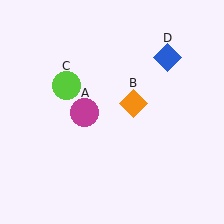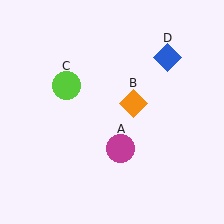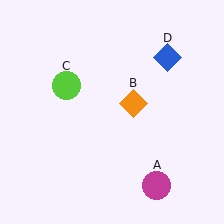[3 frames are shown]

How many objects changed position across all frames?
1 object changed position: magenta circle (object A).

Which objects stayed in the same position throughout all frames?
Orange diamond (object B) and lime circle (object C) and blue diamond (object D) remained stationary.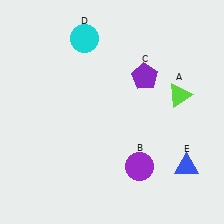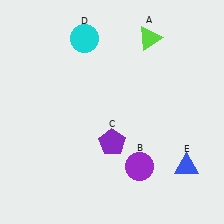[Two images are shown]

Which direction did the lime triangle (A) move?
The lime triangle (A) moved up.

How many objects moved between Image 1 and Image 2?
2 objects moved between the two images.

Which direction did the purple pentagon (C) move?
The purple pentagon (C) moved down.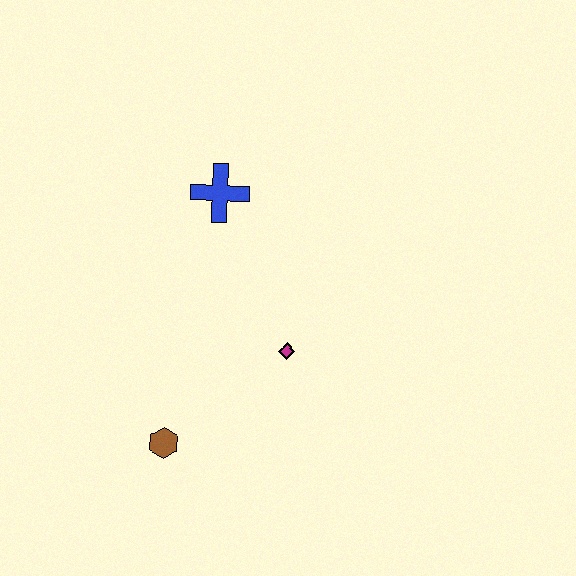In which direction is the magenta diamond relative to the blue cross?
The magenta diamond is below the blue cross.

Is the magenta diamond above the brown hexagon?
Yes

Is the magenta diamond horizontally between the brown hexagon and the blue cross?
No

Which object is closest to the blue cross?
The magenta diamond is closest to the blue cross.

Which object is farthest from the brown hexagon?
The blue cross is farthest from the brown hexagon.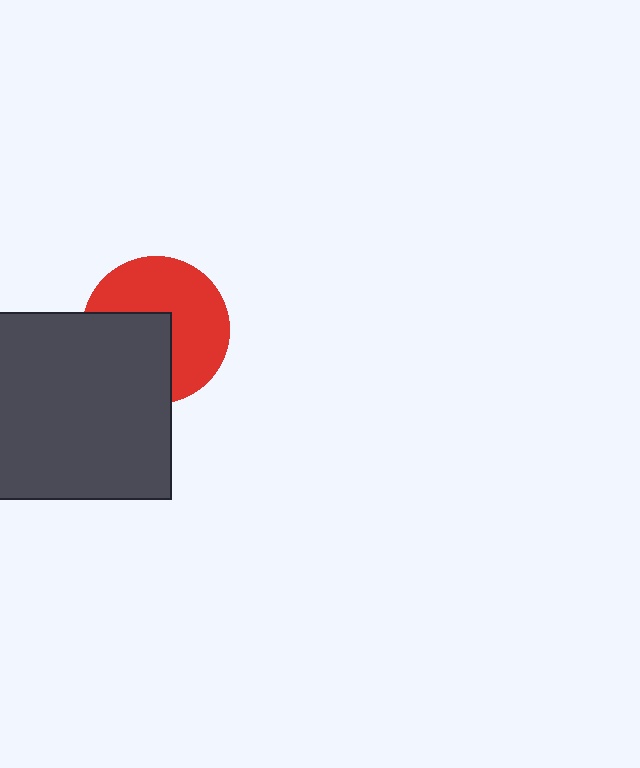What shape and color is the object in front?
The object in front is a dark gray rectangle.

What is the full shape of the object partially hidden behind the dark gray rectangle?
The partially hidden object is a red circle.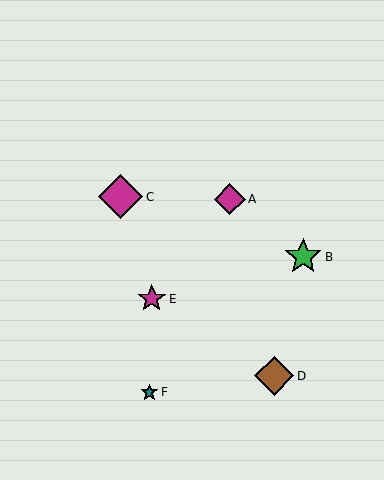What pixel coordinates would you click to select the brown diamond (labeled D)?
Click at (274, 376) to select the brown diamond D.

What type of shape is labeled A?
Shape A is a magenta diamond.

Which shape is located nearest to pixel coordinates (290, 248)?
The green star (labeled B) at (303, 257) is nearest to that location.